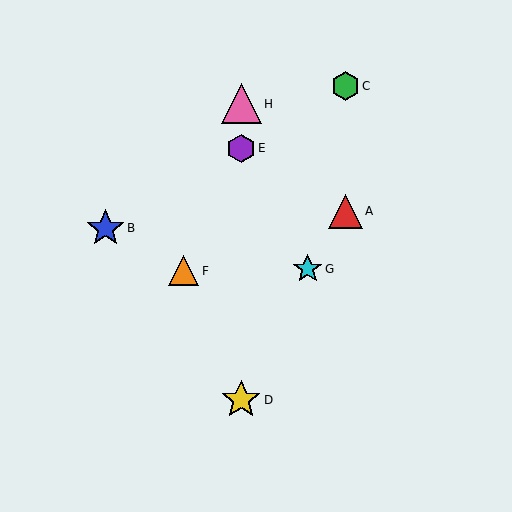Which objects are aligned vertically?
Objects D, E, H are aligned vertically.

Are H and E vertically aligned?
Yes, both are at x≈241.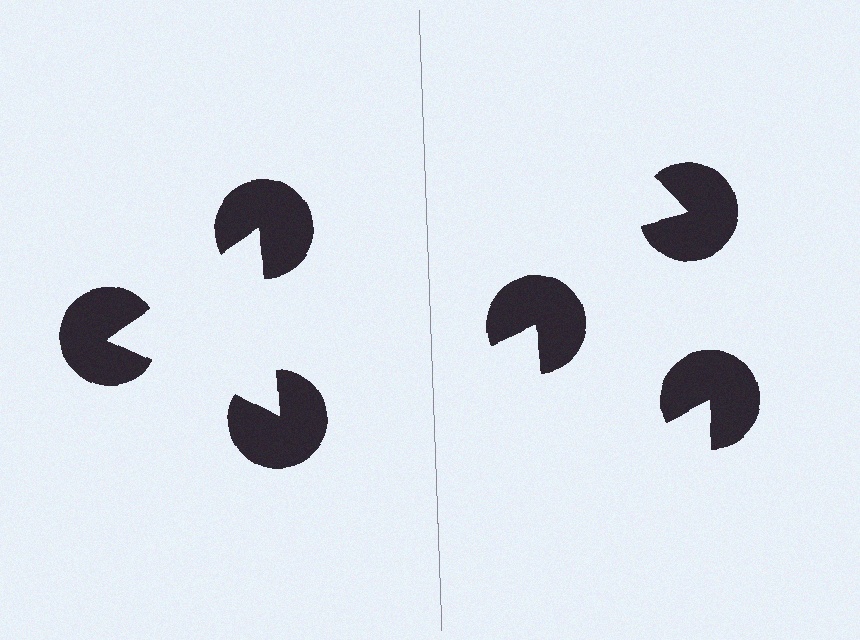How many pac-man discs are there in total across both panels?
6 — 3 on each side.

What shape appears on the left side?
An illusory triangle.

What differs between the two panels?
The pac-man discs are positioned identically on both sides; only the wedge orientations differ. On the left they align to a triangle; on the right they are misaligned.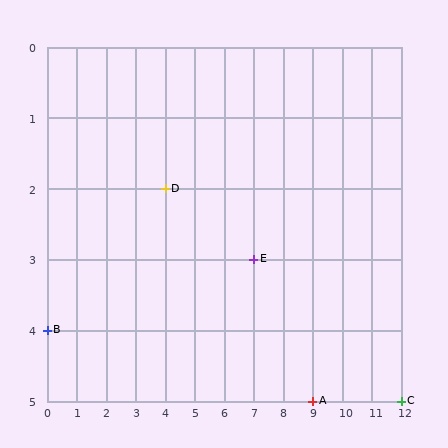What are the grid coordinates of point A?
Point A is at grid coordinates (9, 5).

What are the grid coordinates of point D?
Point D is at grid coordinates (4, 2).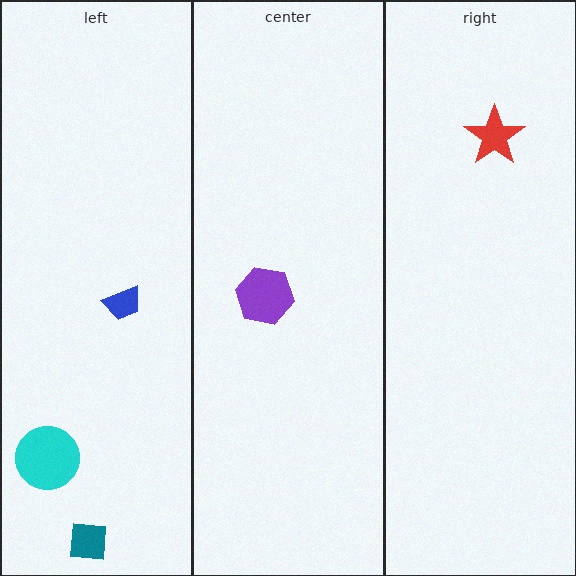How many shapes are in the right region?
1.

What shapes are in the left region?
The blue trapezoid, the teal square, the cyan circle.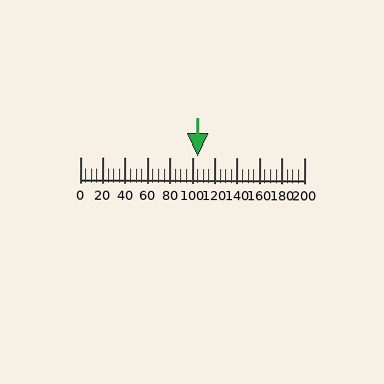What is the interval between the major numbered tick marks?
The major tick marks are spaced 20 units apart.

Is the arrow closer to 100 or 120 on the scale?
The arrow is closer to 100.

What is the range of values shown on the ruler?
The ruler shows values from 0 to 200.